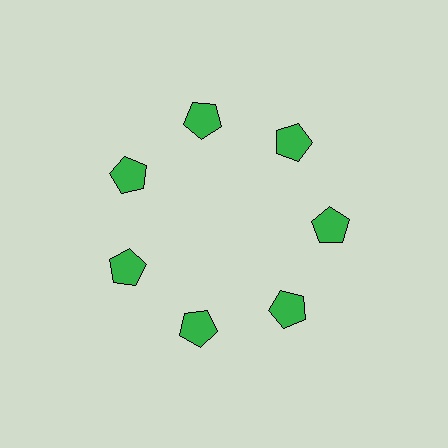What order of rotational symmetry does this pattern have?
This pattern has 7-fold rotational symmetry.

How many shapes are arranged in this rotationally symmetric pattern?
There are 7 shapes, arranged in 7 groups of 1.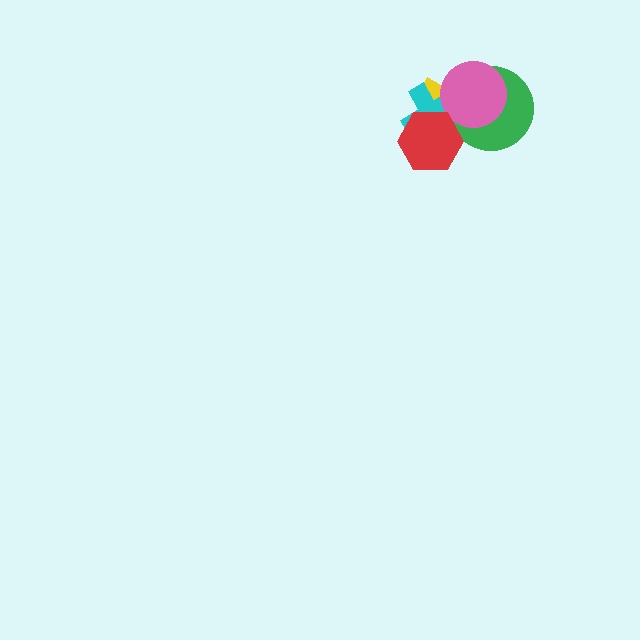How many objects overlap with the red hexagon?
2 objects overlap with the red hexagon.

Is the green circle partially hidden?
Yes, it is partially covered by another shape.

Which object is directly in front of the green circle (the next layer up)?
The cyan cross is directly in front of the green circle.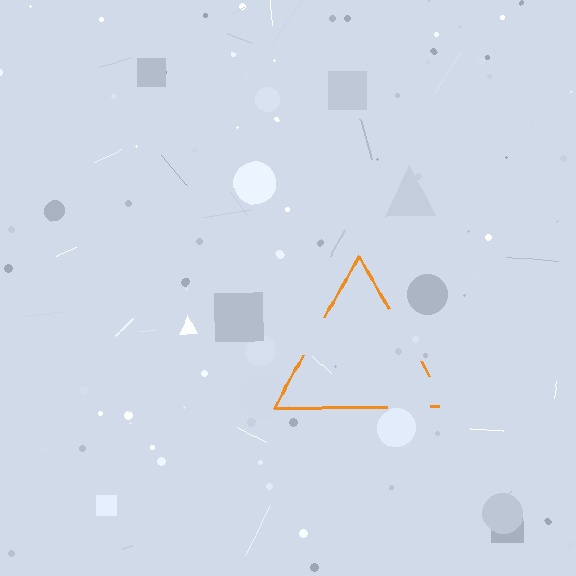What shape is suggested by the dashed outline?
The dashed outline suggests a triangle.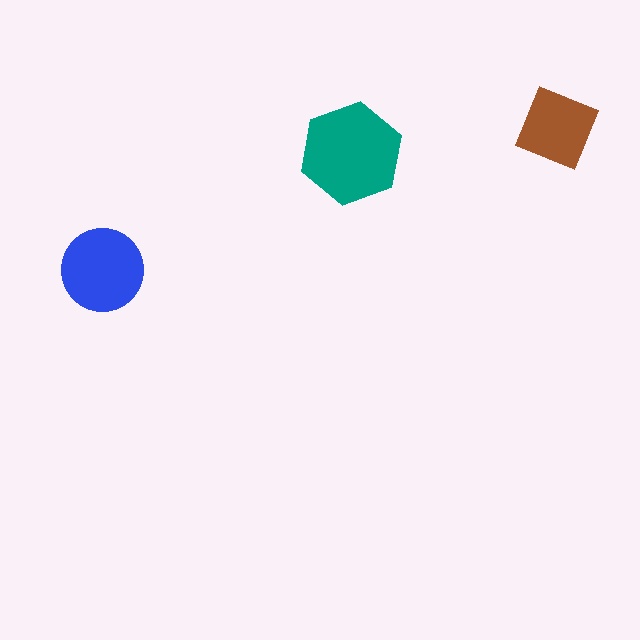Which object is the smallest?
The brown square.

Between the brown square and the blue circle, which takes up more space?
The blue circle.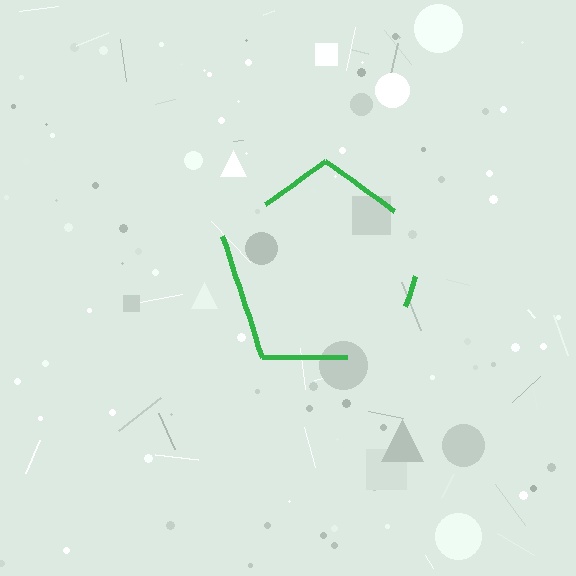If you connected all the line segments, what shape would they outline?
They would outline a pentagon.